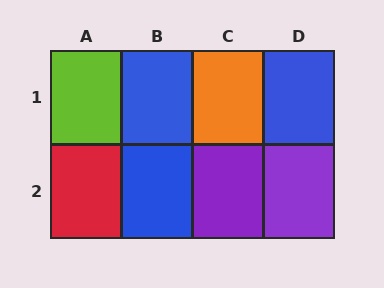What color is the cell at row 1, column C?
Orange.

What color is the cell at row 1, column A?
Lime.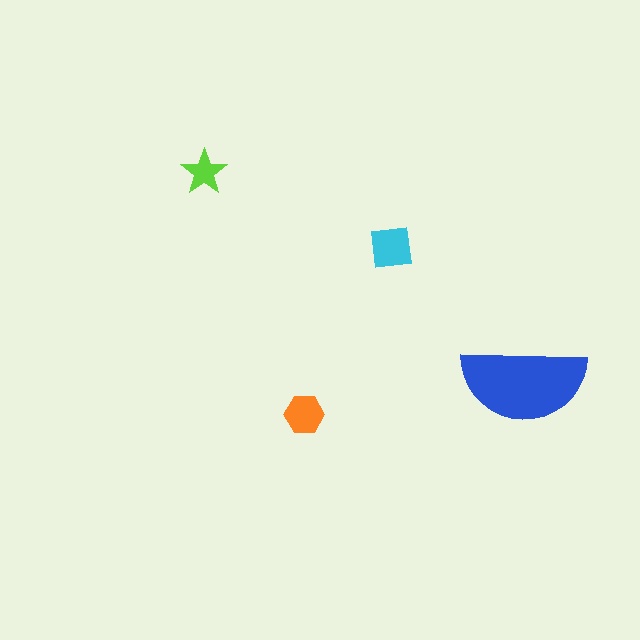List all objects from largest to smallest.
The blue semicircle, the cyan square, the orange hexagon, the lime star.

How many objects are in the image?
There are 4 objects in the image.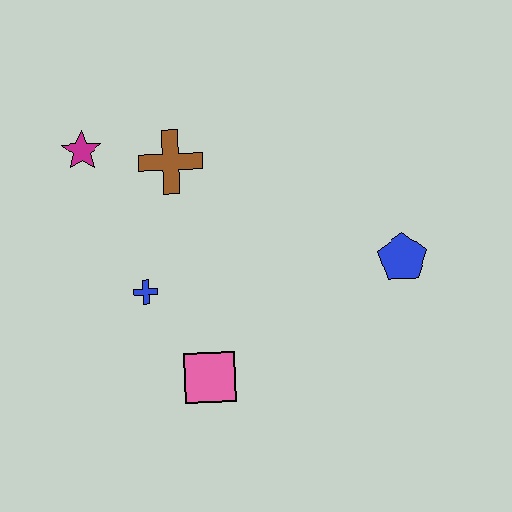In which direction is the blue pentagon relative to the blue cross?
The blue pentagon is to the right of the blue cross.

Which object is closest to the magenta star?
The brown cross is closest to the magenta star.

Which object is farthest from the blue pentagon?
The magenta star is farthest from the blue pentagon.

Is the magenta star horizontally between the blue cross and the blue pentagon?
No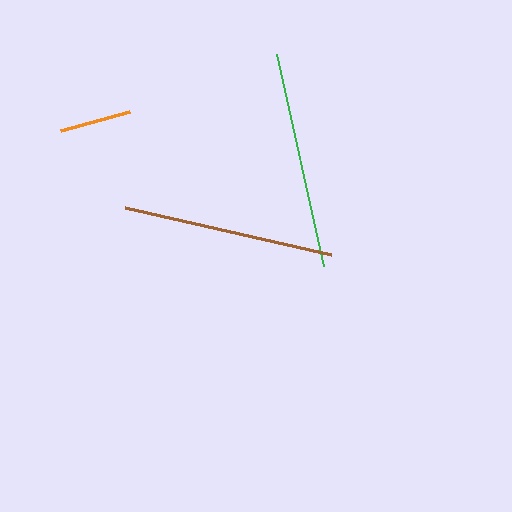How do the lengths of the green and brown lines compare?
The green and brown lines are approximately the same length.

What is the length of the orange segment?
The orange segment is approximately 72 pixels long.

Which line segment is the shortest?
The orange line is the shortest at approximately 72 pixels.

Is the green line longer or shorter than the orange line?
The green line is longer than the orange line.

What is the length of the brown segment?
The brown segment is approximately 212 pixels long.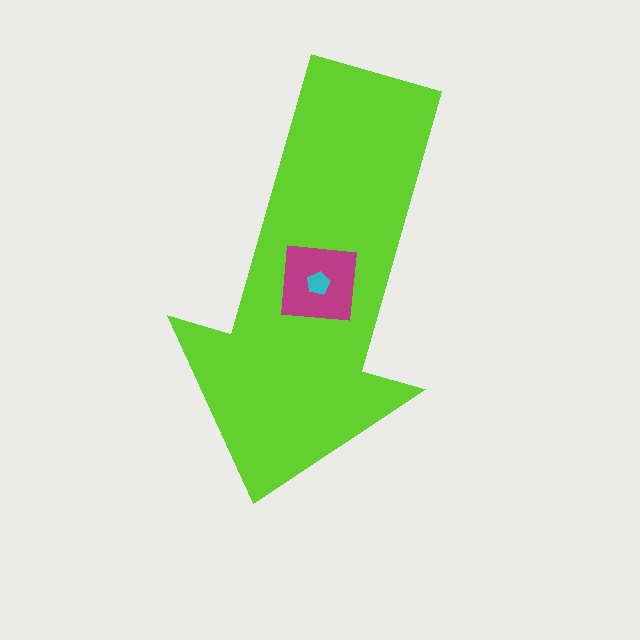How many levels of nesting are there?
3.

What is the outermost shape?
The lime arrow.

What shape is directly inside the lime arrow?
The magenta square.